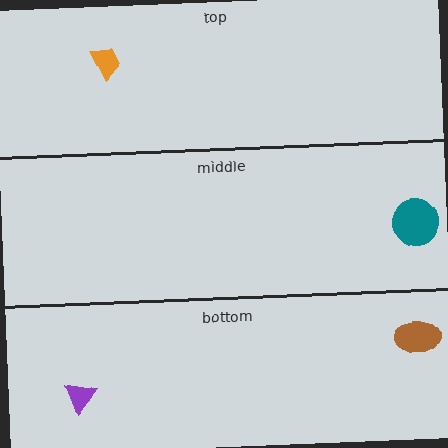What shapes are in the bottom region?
The purple triangle, the brown ellipse.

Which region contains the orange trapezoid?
The top region.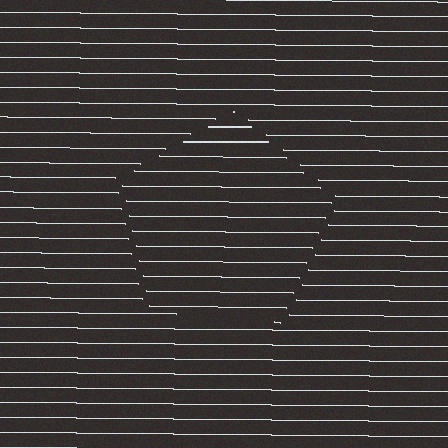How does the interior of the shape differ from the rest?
The interior of the shape contains the same grating, shifted by half a period — the contour is defined by the phase discontinuity where line-ends from the inner and outer gratings abut.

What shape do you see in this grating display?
An illusory pentagon. The interior of the shape contains the same grating, shifted by half a period — the contour is defined by the phase discontinuity where line-ends from the inner and outer gratings abut.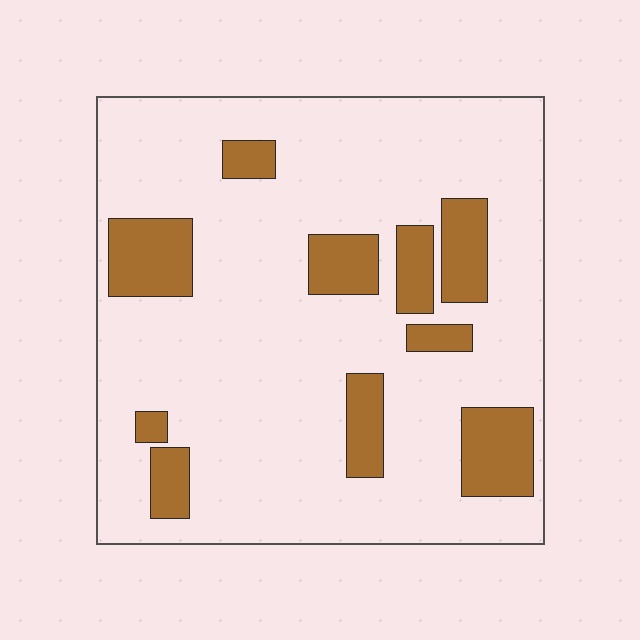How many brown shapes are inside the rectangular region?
10.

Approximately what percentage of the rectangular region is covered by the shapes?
Approximately 20%.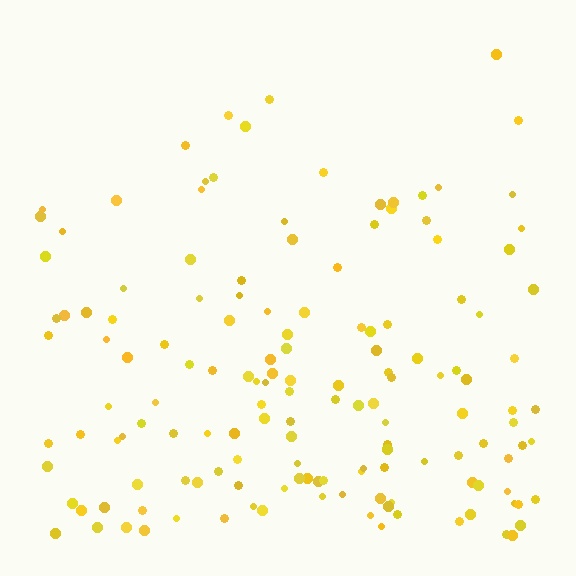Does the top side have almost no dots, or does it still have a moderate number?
Still a moderate number, just noticeably fewer than the bottom.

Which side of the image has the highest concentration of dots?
The bottom.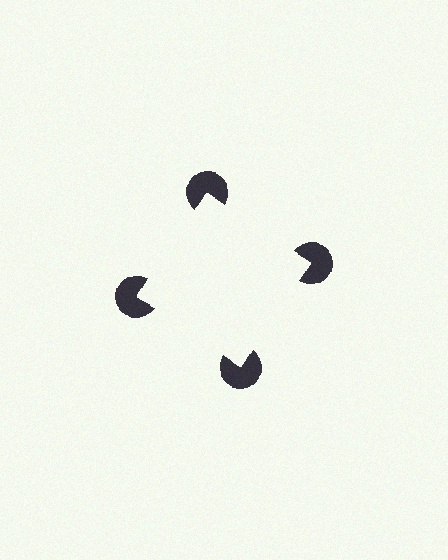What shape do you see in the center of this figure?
An illusory square — its edges are inferred from the aligned wedge cuts in the pac-man discs, not physically drawn.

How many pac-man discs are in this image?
There are 4 — one at each vertex of the illusory square.